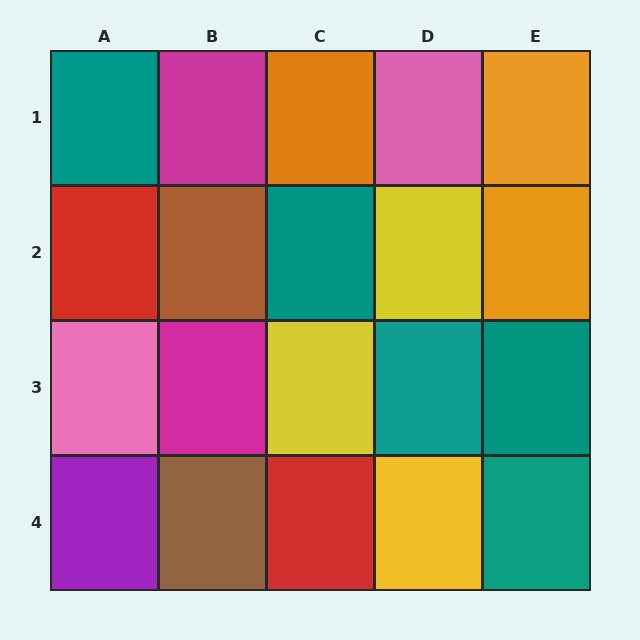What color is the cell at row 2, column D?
Yellow.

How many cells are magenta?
2 cells are magenta.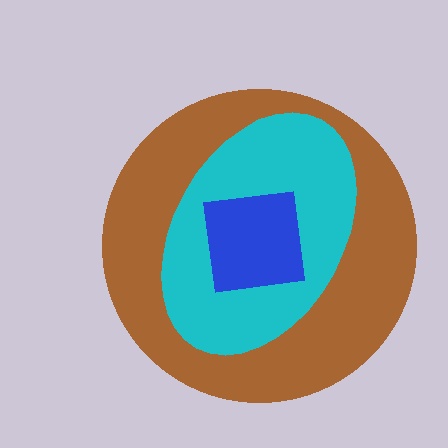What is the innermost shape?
The blue square.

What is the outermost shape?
The brown circle.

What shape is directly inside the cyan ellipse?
The blue square.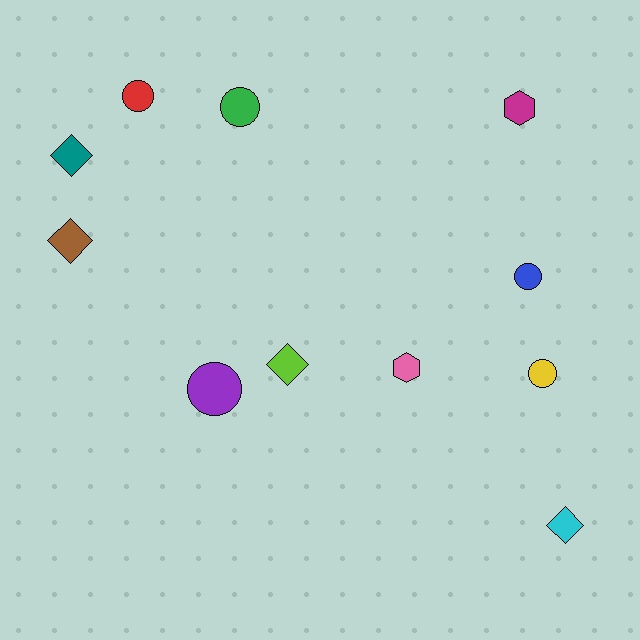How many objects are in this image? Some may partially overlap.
There are 11 objects.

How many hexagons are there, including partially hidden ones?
There are 2 hexagons.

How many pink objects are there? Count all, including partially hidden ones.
There is 1 pink object.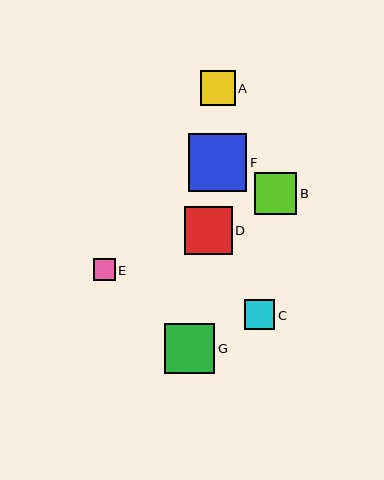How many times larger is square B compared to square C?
Square B is approximately 1.4 times the size of square C.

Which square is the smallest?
Square E is the smallest with a size of approximately 22 pixels.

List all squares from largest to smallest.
From largest to smallest: F, G, D, B, A, C, E.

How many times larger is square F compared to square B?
Square F is approximately 1.4 times the size of square B.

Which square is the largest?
Square F is the largest with a size of approximately 58 pixels.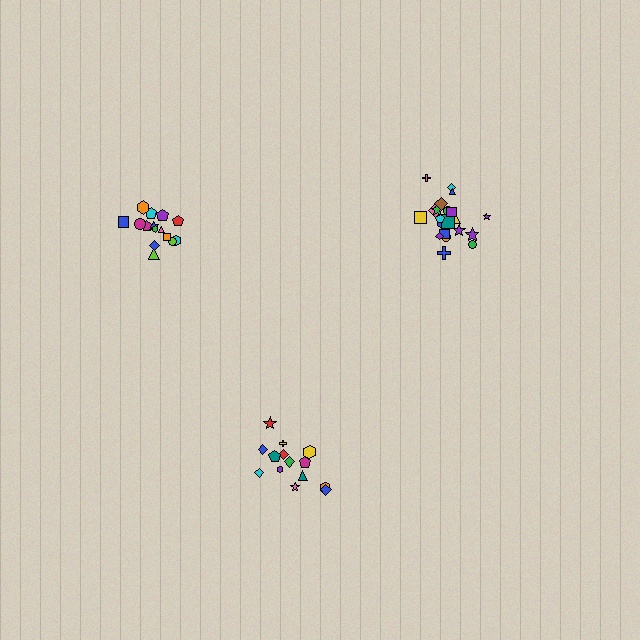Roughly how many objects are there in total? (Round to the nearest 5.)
Roughly 50 objects in total.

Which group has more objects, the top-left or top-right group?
The top-right group.